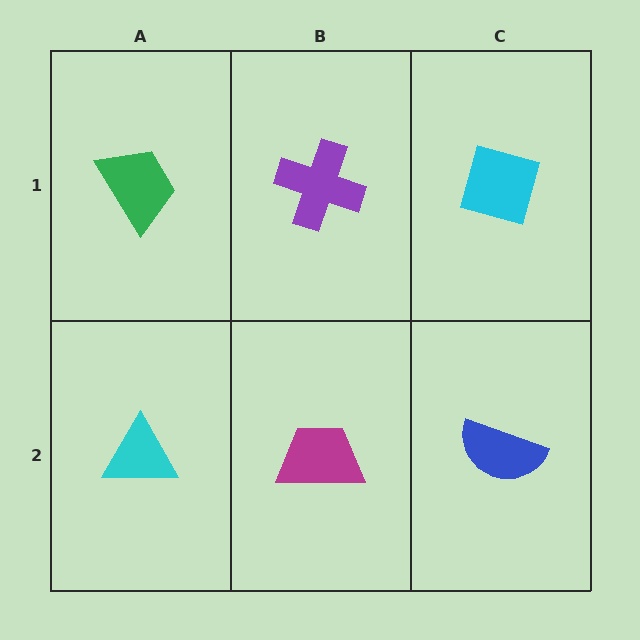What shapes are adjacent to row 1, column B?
A magenta trapezoid (row 2, column B), a green trapezoid (row 1, column A), a cyan diamond (row 1, column C).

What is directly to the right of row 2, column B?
A blue semicircle.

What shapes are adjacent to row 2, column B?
A purple cross (row 1, column B), a cyan triangle (row 2, column A), a blue semicircle (row 2, column C).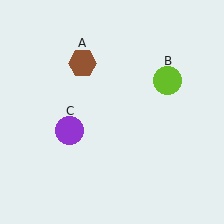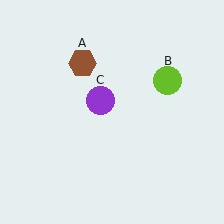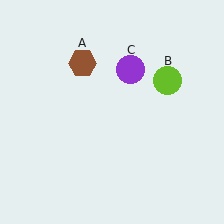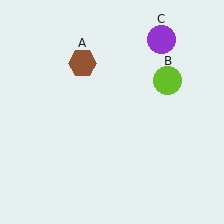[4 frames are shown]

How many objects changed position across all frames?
1 object changed position: purple circle (object C).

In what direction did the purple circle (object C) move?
The purple circle (object C) moved up and to the right.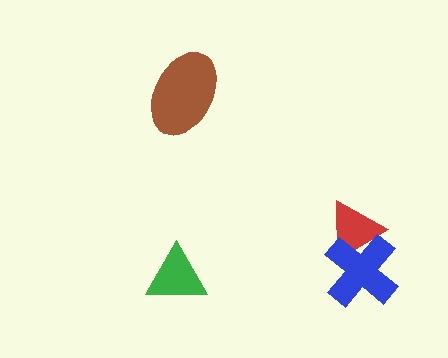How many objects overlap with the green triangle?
0 objects overlap with the green triangle.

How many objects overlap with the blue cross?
1 object overlaps with the blue cross.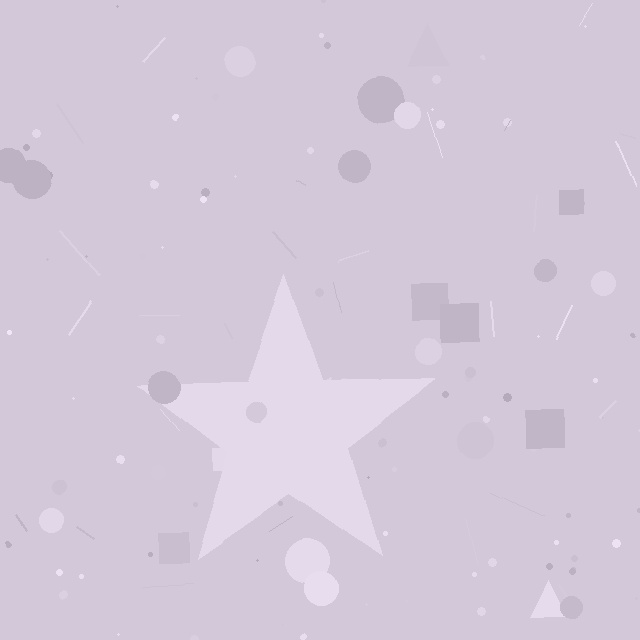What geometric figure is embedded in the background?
A star is embedded in the background.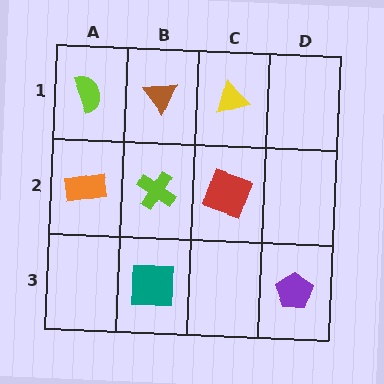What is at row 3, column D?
A purple pentagon.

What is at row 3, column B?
A teal square.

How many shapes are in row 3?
2 shapes.